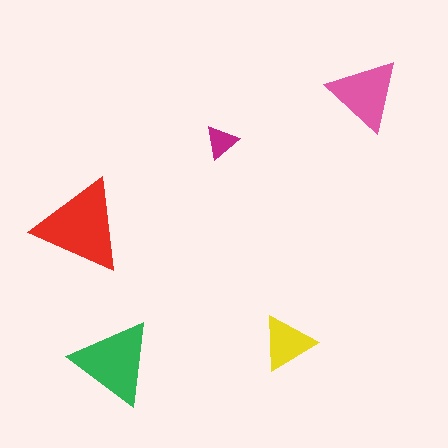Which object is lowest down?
The green triangle is bottommost.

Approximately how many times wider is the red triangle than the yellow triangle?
About 1.5 times wider.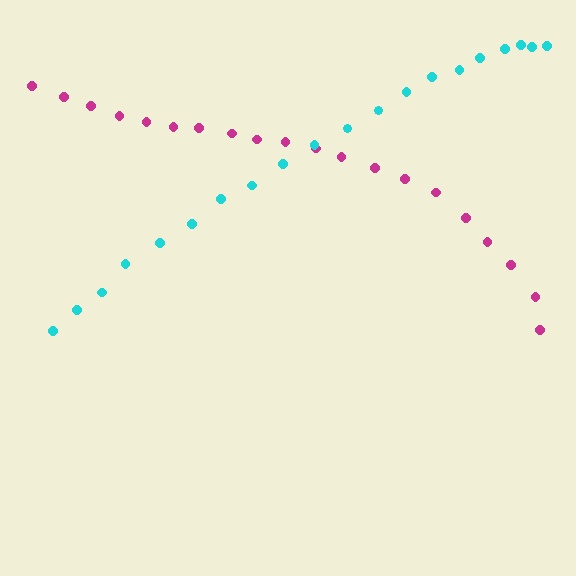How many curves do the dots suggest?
There are 2 distinct paths.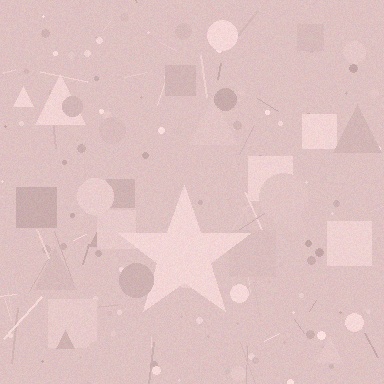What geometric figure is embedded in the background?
A star is embedded in the background.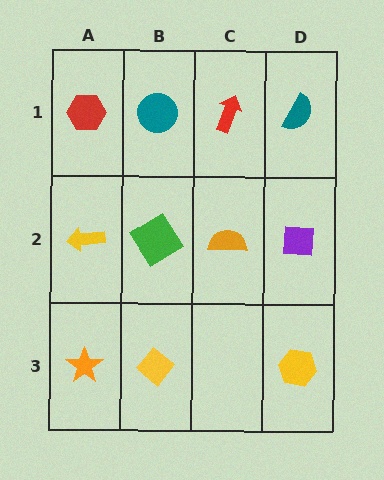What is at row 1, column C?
A red arrow.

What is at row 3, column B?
A yellow diamond.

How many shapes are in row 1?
4 shapes.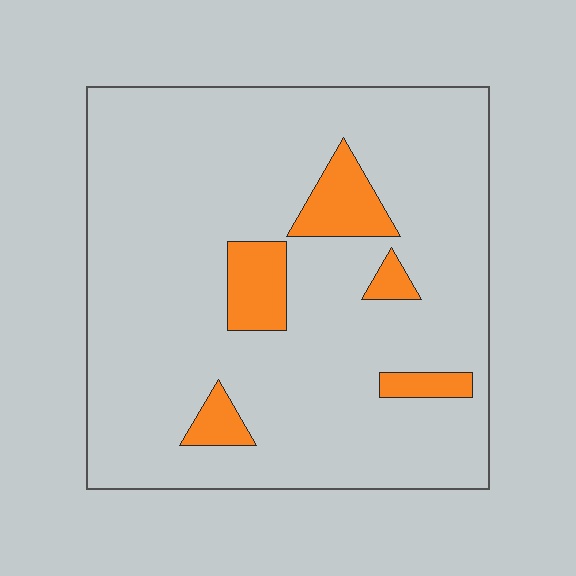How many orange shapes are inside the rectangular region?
5.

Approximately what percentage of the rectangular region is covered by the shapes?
Approximately 10%.